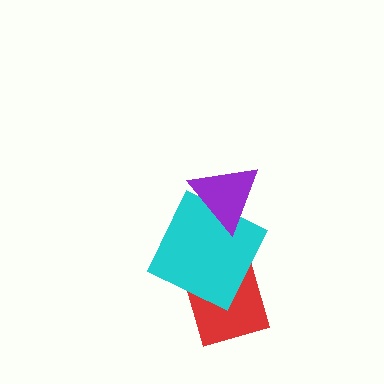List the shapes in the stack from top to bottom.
From top to bottom: the purple triangle, the cyan square, the red diamond.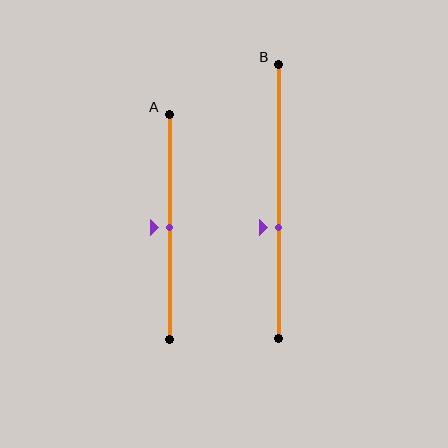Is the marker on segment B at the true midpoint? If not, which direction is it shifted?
No, the marker on segment B is shifted downward by about 9% of the segment length.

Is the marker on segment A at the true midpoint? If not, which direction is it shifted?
Yes, the marker on segment A is at the true midpoint.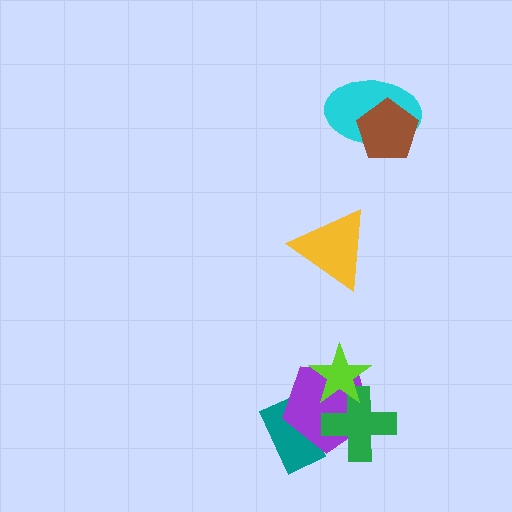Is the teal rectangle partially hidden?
Yes, it is partially covered by another shape.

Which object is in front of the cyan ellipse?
The brown pentagon is in front of the cyan ellipse.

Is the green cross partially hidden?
Yes, it is partially covered by another shape.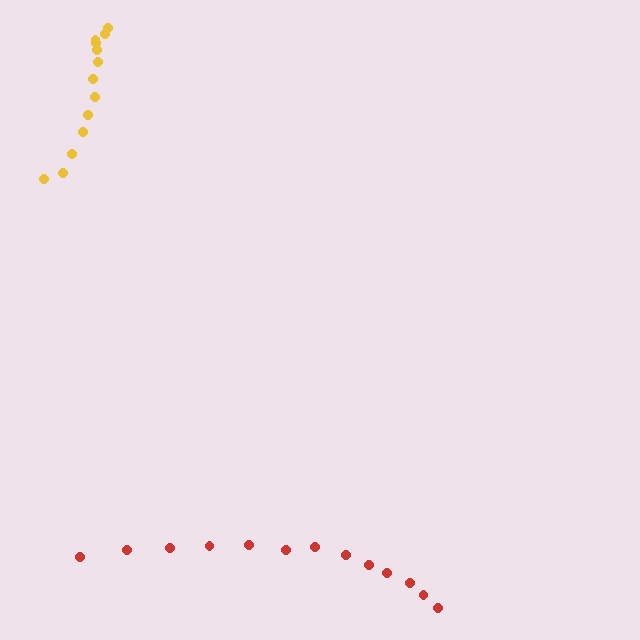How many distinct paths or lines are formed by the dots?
There are 2 distinct paths.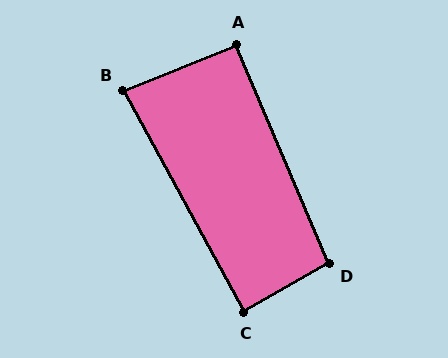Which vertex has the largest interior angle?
D, at approximately 97 degrees.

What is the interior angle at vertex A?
Approximately 91 degrees (approximately right).